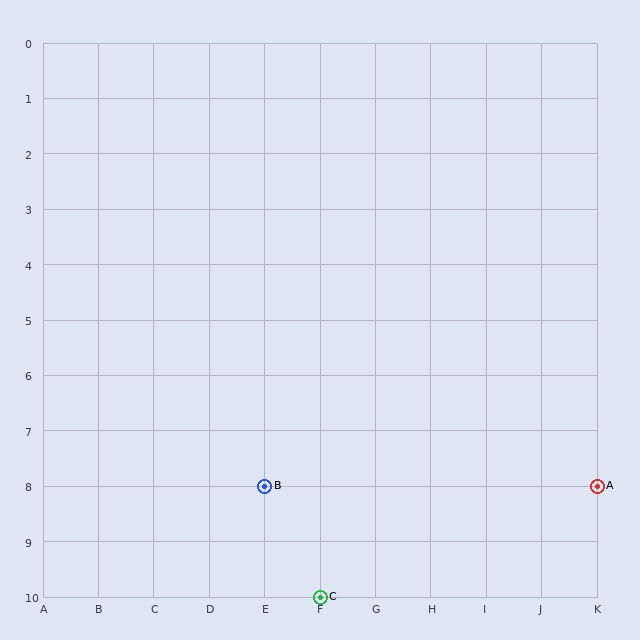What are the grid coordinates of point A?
Point A is at grid coordinates (K, 8).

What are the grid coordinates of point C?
Point C is at grid coordinates (F, 10).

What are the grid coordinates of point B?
Point B is at grid coordinates (E, 8).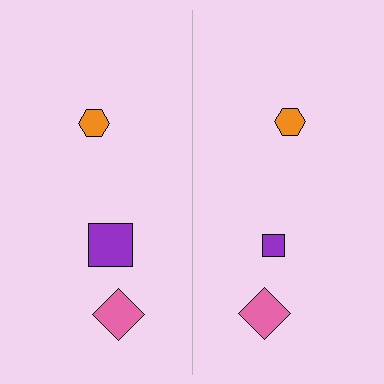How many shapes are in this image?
There are 6 shapes in this image.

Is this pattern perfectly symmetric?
No, the pattern is not perfectly symmetric. The purple square on the right side has a different size than its mirror counterpart.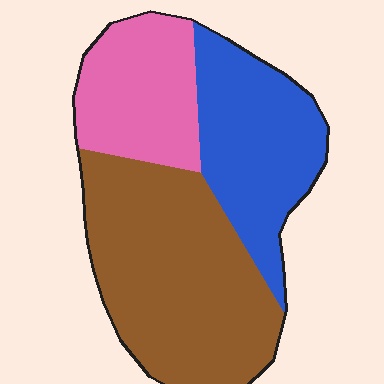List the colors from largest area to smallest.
From largest to smallest: brown, blue, pink.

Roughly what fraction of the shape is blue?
Blue takes up about one third (1/3) of the shape.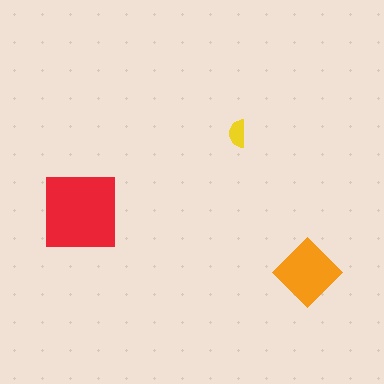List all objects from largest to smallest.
The red square, the orange diamond, the yellow semicircle.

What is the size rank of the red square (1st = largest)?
1st.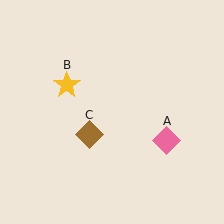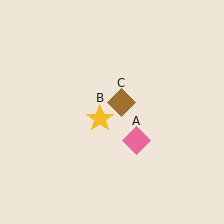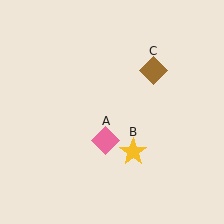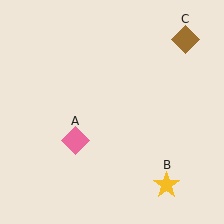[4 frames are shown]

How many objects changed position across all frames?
3 objects changed position: pink diamond (object A), yellow star (object B), brown diamond (object C).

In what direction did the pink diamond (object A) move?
The pink diamond (object A) moved left.